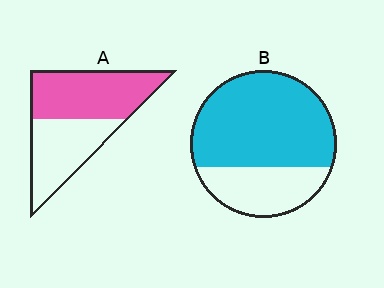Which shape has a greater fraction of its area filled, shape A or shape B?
Shape B.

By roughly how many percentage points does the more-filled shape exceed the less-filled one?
By roughly 15 percentage points (B over A).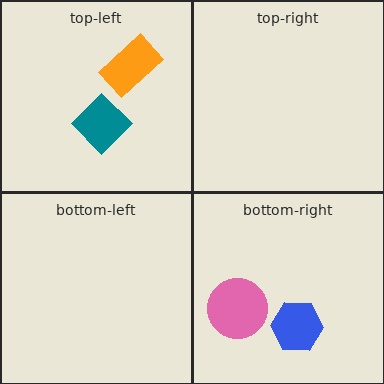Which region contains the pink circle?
The bottom-right region.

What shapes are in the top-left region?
The teal diamond, the orange rectangle.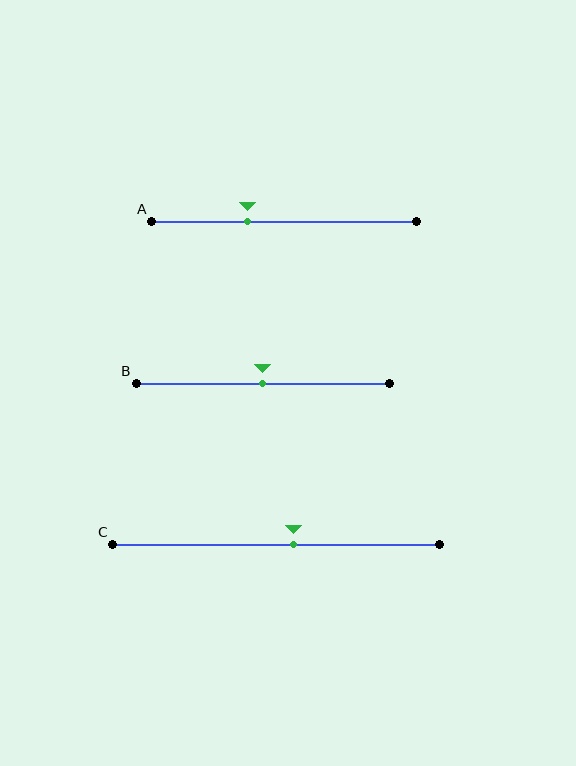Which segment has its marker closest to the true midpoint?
Segment B has its marker closest to the true midpoint.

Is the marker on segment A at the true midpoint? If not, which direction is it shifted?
No, the marker on segment A is shifted to the left by about 14% of the segment length.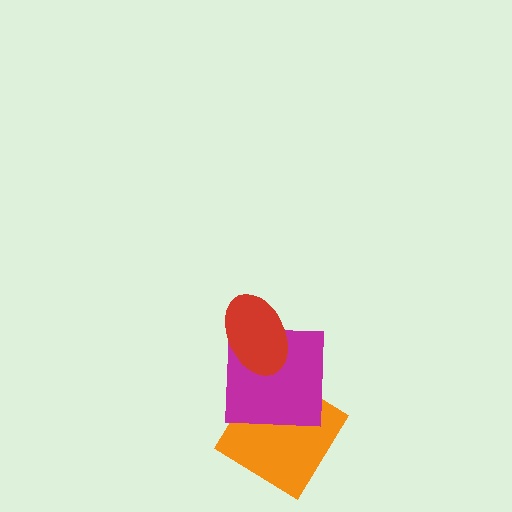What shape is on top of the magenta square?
The red ellipse is on top of the magenta square.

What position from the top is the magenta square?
The magenta square is 2nd from the top.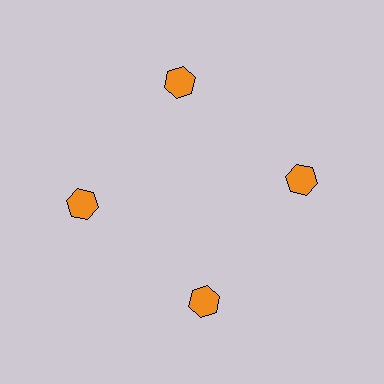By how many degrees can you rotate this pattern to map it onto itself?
The pattern maps onto itself every 90 degrees of rotation.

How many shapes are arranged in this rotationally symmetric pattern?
There are 4 shapes, arranged in 4 groups of 1.